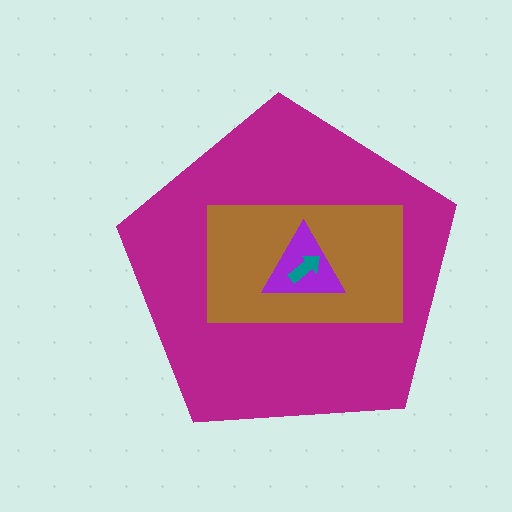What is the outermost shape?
The magenta pentagon.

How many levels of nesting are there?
4.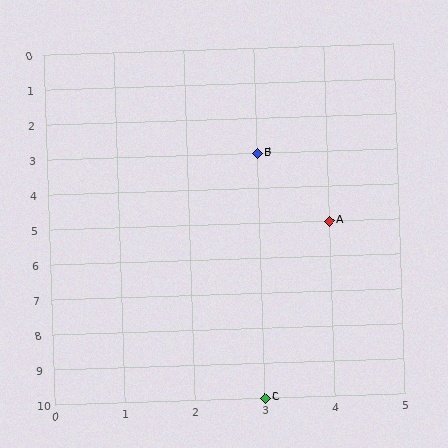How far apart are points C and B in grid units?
Points C and B are 7 rows apart.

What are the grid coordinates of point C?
Point C is at grid coordinates (3, 10).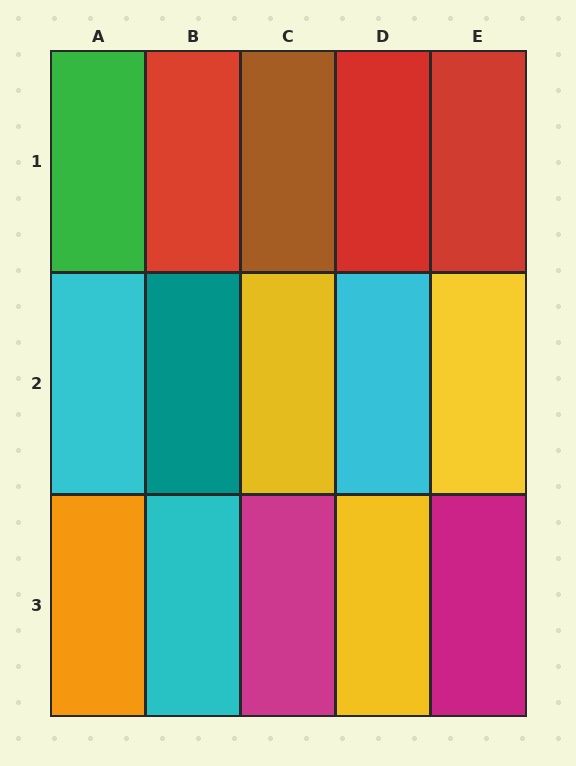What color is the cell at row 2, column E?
Yellow.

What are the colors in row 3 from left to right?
Orange, cyan, magenta, yellow, magenta.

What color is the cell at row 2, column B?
Teal.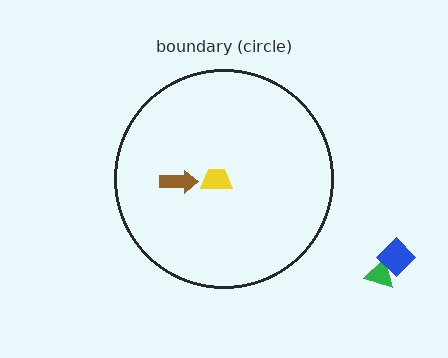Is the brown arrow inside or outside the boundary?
Inside.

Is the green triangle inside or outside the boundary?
Outside.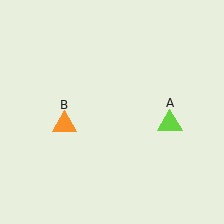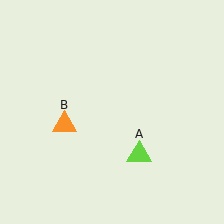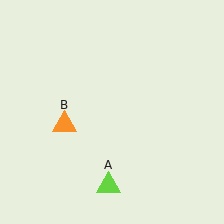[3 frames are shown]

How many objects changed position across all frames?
1 object changed position: lime triangle (object A).